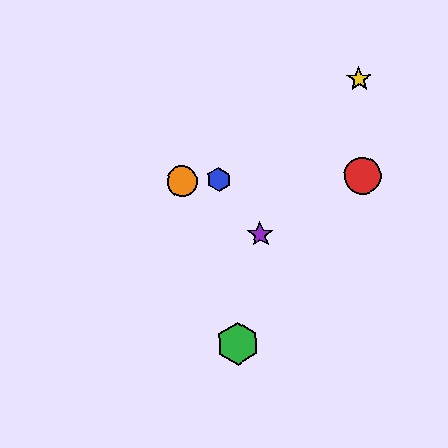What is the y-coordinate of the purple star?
The purple star is at y≈234.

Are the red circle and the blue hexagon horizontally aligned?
Yes, both are at y≈175.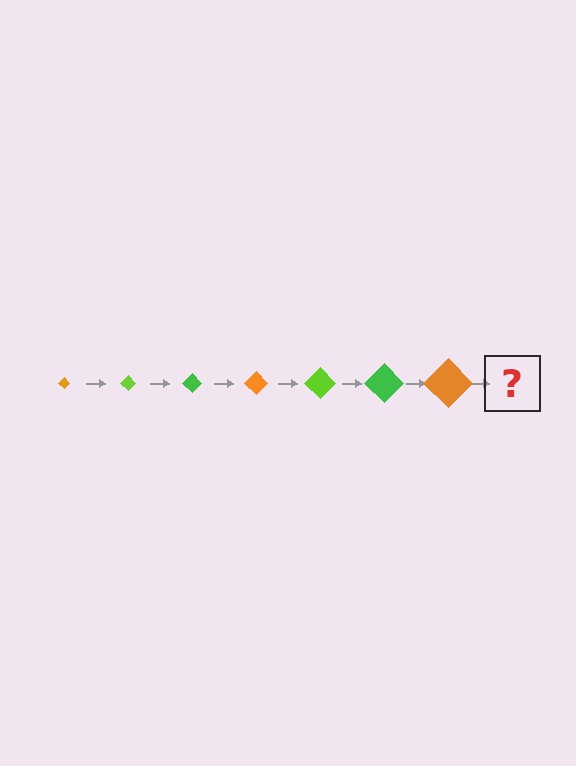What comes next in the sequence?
The next element should be a lime diamond, larger than the previous one.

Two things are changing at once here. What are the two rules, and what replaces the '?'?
The two rules are that the diamond grows larger each step and the color cycles through orange, lime, and green. The '?' should be a lime diamond, larger than the previous one.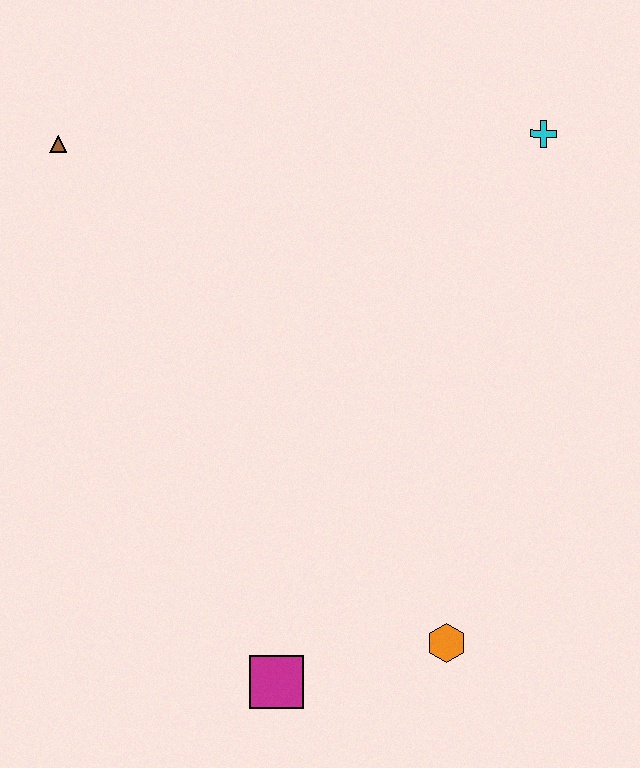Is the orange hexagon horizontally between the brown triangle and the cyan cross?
Yes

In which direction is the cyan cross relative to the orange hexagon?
The cyan cross is above the orange hexagon.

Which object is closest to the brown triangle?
The cyan cross is closest to the brown triangle.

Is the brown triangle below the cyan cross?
Yes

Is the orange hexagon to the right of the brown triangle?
Yes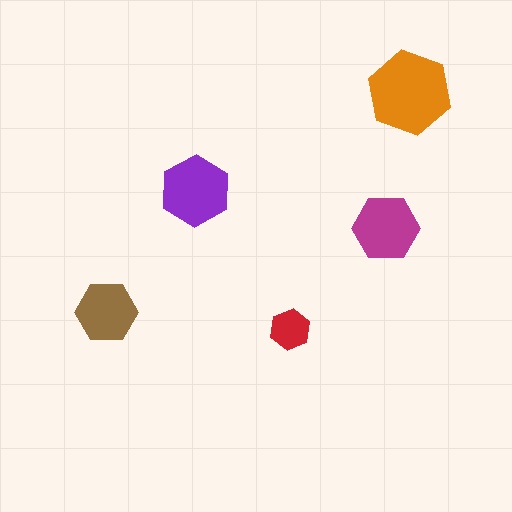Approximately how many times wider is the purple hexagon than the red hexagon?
About 1.5 times wider.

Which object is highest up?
The orange hexagon is topmost.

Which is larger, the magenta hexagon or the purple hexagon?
The purple one.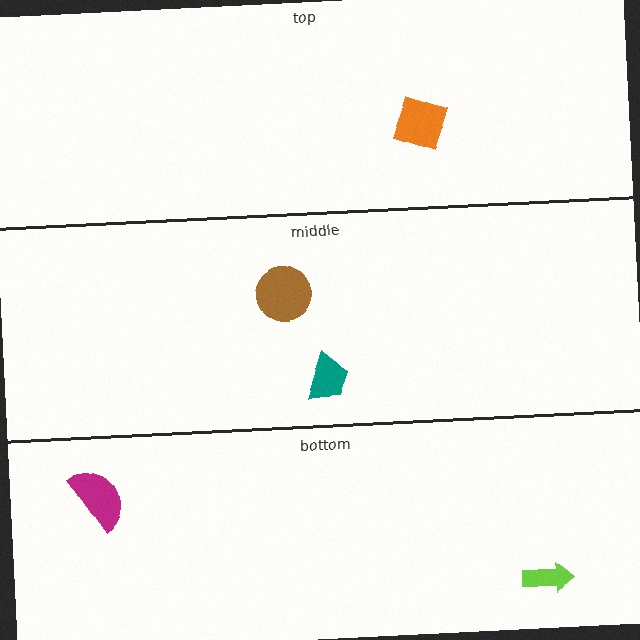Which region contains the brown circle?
The middle region.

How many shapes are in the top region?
1.